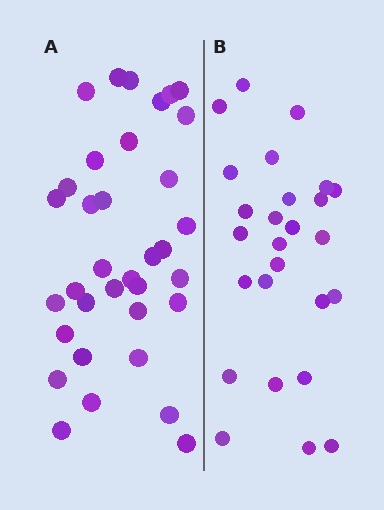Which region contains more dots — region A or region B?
Region A (the left region) has more dots.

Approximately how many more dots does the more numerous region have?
Region A has roughly 8 or so more dots than region B.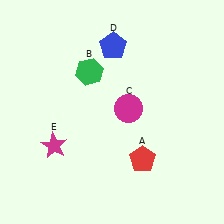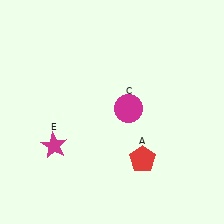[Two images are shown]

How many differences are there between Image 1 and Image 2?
There are 2 differences between the two images.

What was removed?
The green hexagon (B), the blue pentagon (D) were removed in Image 2.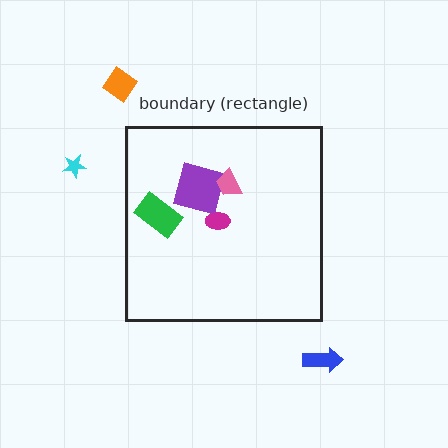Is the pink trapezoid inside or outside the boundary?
Inside.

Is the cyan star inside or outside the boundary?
Outside.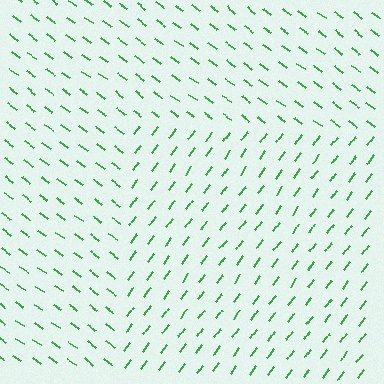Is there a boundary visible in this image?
Yes, there is a texture boundary formed by a change in line orientation.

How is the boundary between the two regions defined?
The boundary is defined purely by a change in line orientation (approximately 89 degrees difference). All lines are the same color and thickness.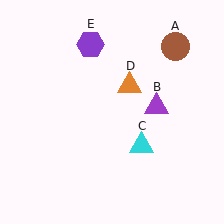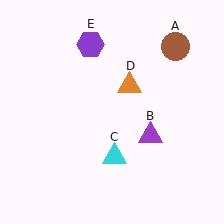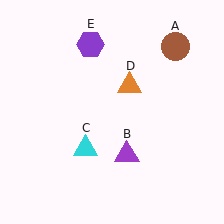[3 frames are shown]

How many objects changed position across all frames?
2 objects changed position: purple triangle (object B), cyan triangle (object C).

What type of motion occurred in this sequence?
The purple triangle (object B), cyan triangle (object C) rotated clockwise around the center of the scene.